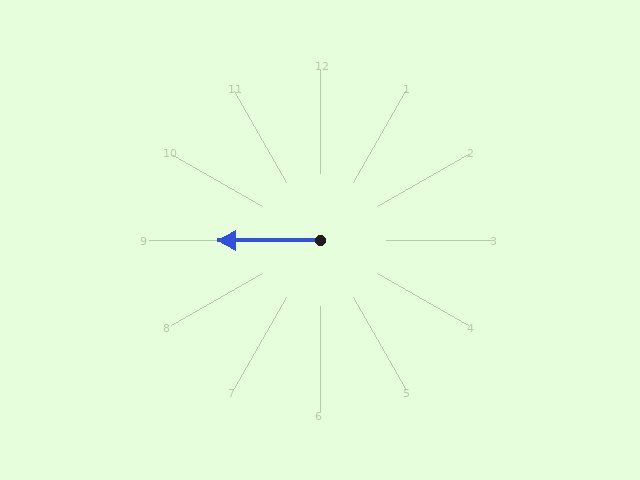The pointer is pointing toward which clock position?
Roughly 9 o'clock.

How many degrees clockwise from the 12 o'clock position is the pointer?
Approximately 270 degrees.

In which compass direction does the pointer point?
West.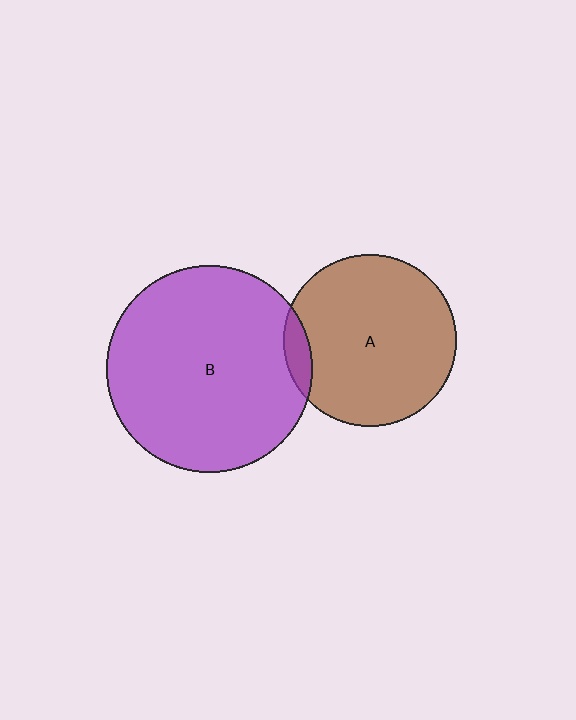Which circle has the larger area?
Circle B (purple).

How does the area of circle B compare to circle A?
Approximately 1.4 times.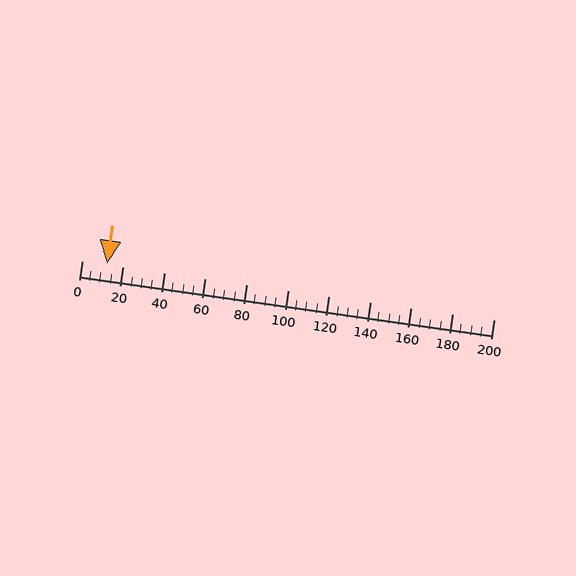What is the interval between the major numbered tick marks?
The major tick marks are spaced 20 units apart.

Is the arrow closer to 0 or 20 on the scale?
The arrow is closer to 20.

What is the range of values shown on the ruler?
The ruler shows values from 0 to 200.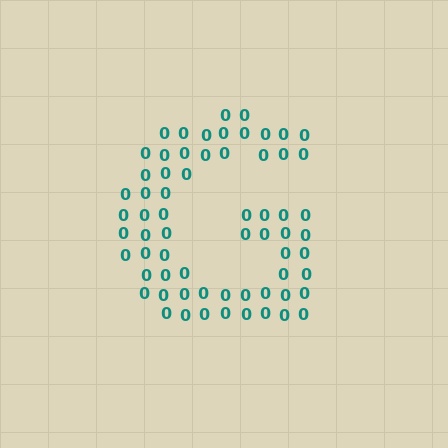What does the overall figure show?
The overall figure shows the letter G.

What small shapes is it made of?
It is made of small digit 0's.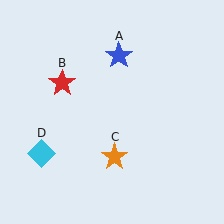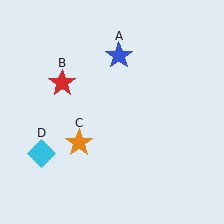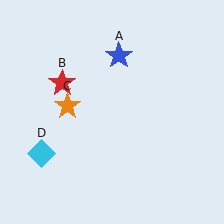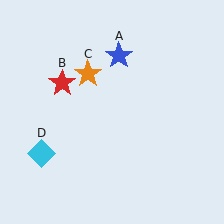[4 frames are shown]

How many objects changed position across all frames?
1 object changed position: orange star (object C).